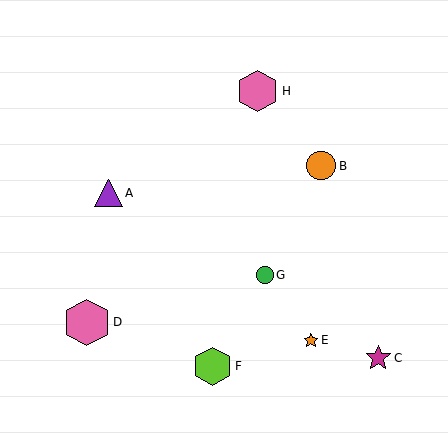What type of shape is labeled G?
Shape G is a green circle.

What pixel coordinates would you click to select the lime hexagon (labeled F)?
Click at (212, 366) to select the lime hexagon F.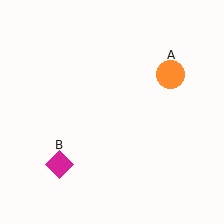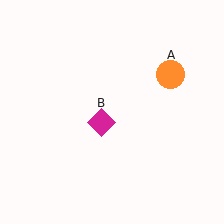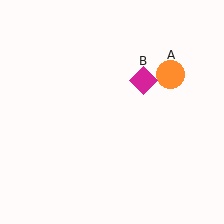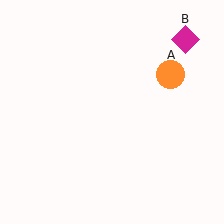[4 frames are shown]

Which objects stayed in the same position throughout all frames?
Orange circle (object A) remained stationary.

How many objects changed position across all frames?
1 object changed position: magenta diamond (object B).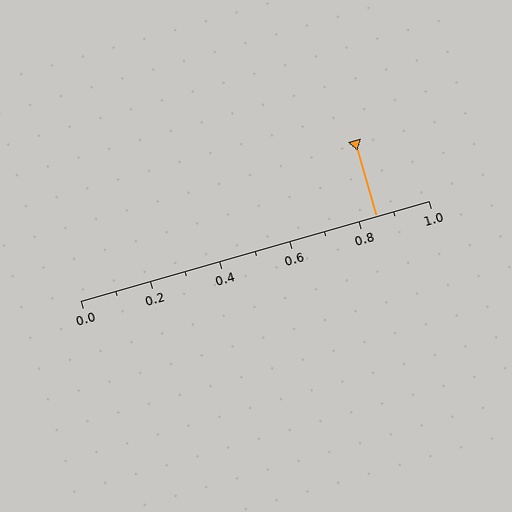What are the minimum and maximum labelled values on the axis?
The axis runs from 0.0 to 1.0.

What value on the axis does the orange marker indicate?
The marker indicates approximately 0.85.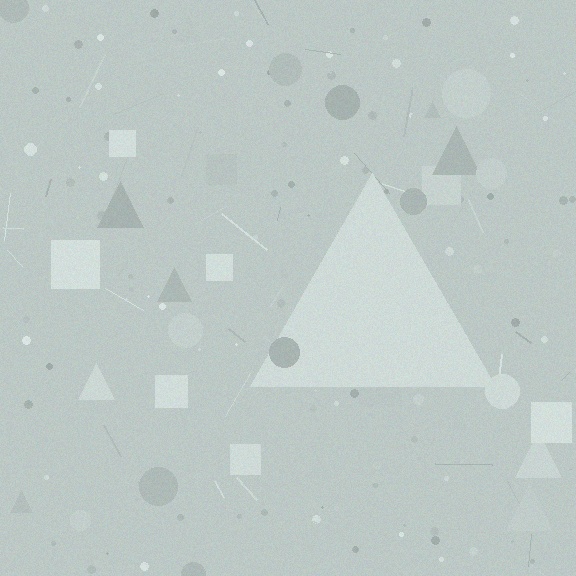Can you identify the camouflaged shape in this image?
The camouflaged shape is a triangle.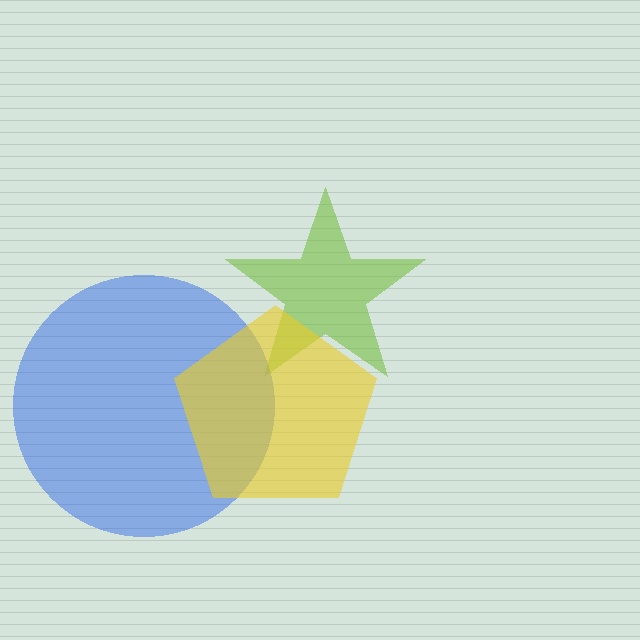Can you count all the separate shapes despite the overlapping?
Yes, there are 3 separate shapes.